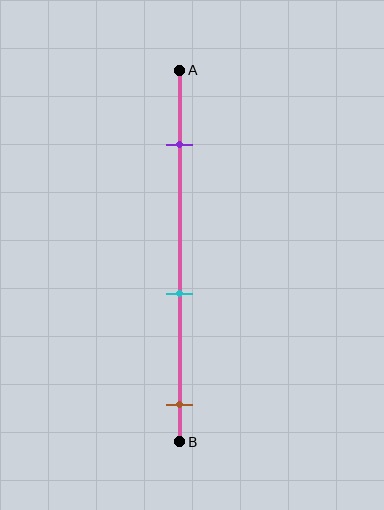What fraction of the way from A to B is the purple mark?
The purple mark is approximately 20% (0.2) of the way from A to B.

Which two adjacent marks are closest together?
The cyan and brown marks are the closest adjacent pair.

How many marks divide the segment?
There are 3 marks dividing the segment.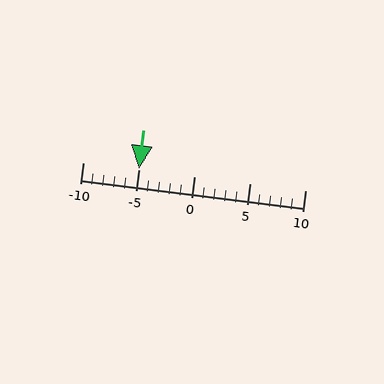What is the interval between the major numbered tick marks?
The major tick marks are spaced 5 units apart.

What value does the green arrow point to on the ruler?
The green arrow points to approximately -5.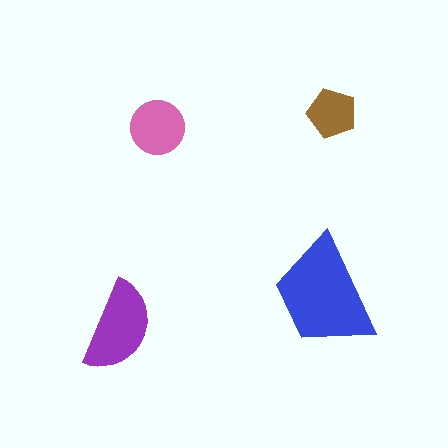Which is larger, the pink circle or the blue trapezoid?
The blue trapezoid.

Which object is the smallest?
The brown pentagon.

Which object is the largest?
The blue trapezoid.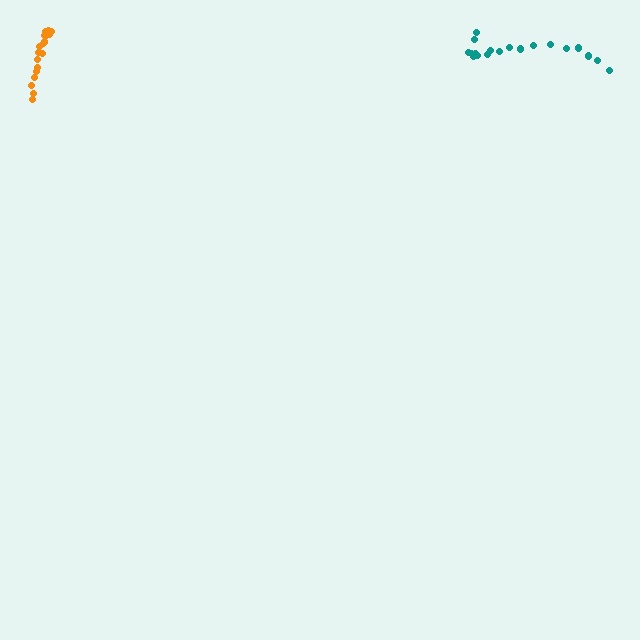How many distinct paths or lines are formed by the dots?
There are 2 distinct paths.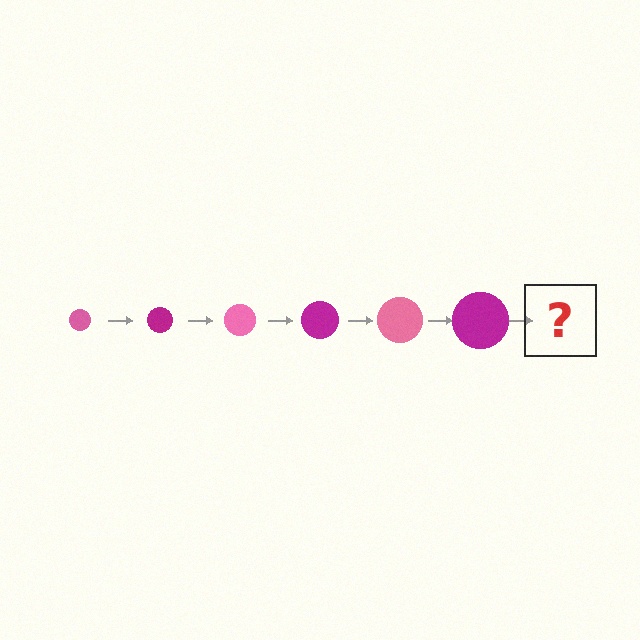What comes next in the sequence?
The next element should be a pink circle, larger than the previous one.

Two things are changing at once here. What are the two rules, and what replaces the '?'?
The two rules are that the circle grows larger each step and the color cycles through pink and magenta. The '?' should be a pink circle, larger than the previous one.